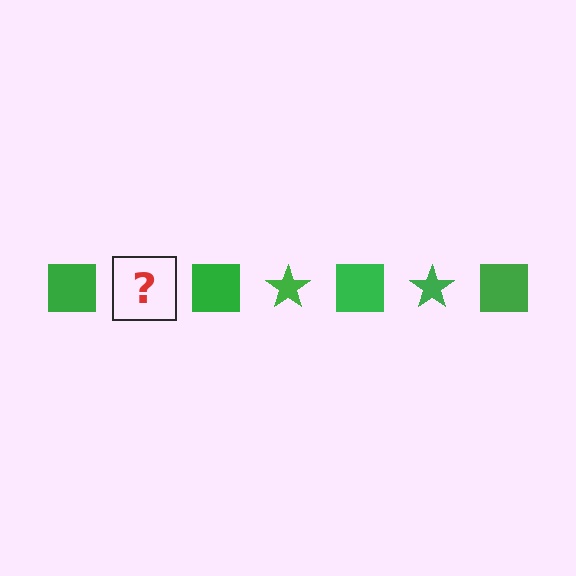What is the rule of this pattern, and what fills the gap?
The rule is that the pattern cycles through square, star shapes in green. The gap should be filled with a green star.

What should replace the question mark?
The question mark should be replaced with a green star.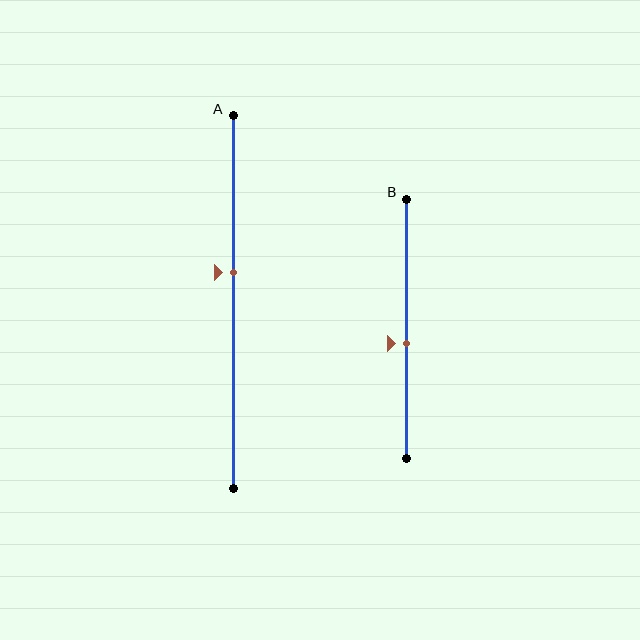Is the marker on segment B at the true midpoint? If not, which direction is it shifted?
No, the marker on segment B is shifted downward by about 6% of the segment length.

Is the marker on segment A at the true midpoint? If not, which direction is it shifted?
No, the marker on segment A is shifted upward by about 8% of the segment length.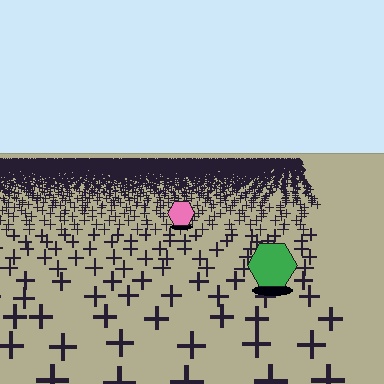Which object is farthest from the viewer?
The pink hexagon is farthest from the viewer. It appears smaller and the ground texture around it is denser.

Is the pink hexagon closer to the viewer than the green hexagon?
No. The green hexagon is closer — you can tell from the texture gradient: the ground texture is coarser near it.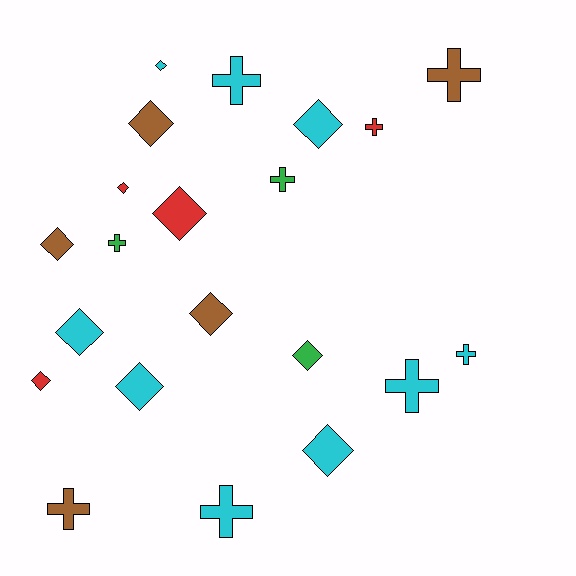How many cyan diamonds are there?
There are 5 cyan diamonds.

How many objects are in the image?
There are 21 objects.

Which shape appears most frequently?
Diamond, with 12 objects.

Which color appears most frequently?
Cyan, with 9 objects.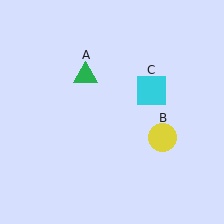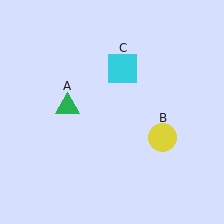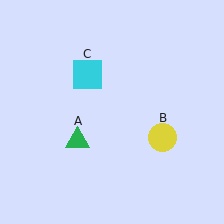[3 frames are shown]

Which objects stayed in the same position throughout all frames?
Yellow circle (object B) remained stationary.